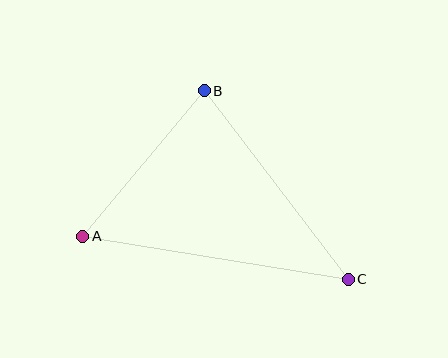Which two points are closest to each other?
Points A and B are closest to each other.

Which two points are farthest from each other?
Points A and C are farthest from each other.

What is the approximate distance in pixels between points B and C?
The distance between B and C is approximately 237 pixels.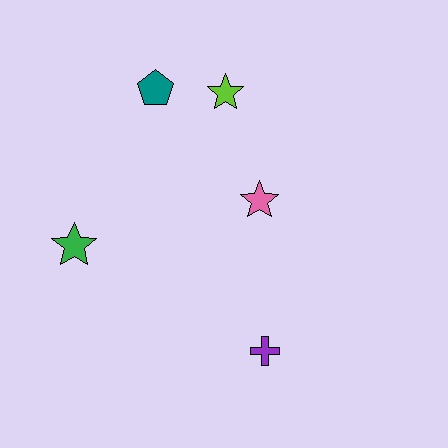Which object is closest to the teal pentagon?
The lime star is closest to the teal pentagon.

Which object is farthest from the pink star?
The green star is farthest from the pink star.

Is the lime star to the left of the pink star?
Yes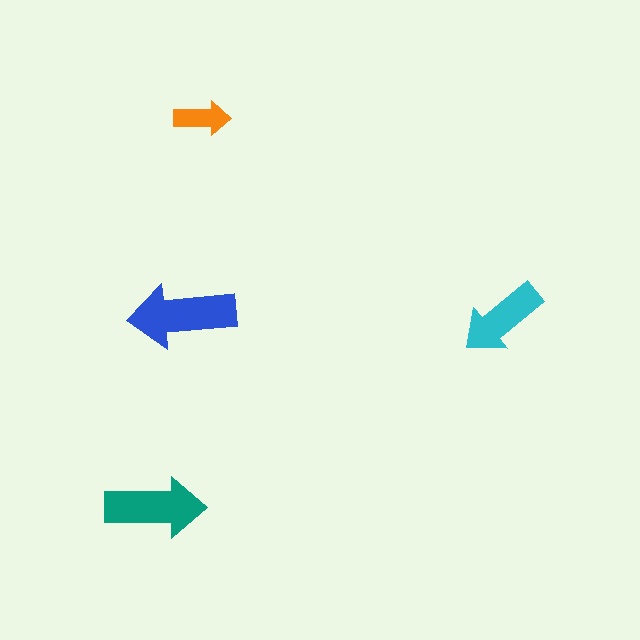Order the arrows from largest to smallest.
the blue one, the teal one, the cyan one, the orange one.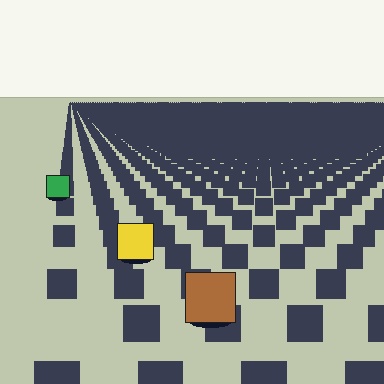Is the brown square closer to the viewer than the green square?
Yes. The brown square is closer — you can tell from the texture gradient: the ground texture is coarser near it.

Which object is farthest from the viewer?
The green square is farthest from the viewer. It appears smaller and the ground texture around it is denser.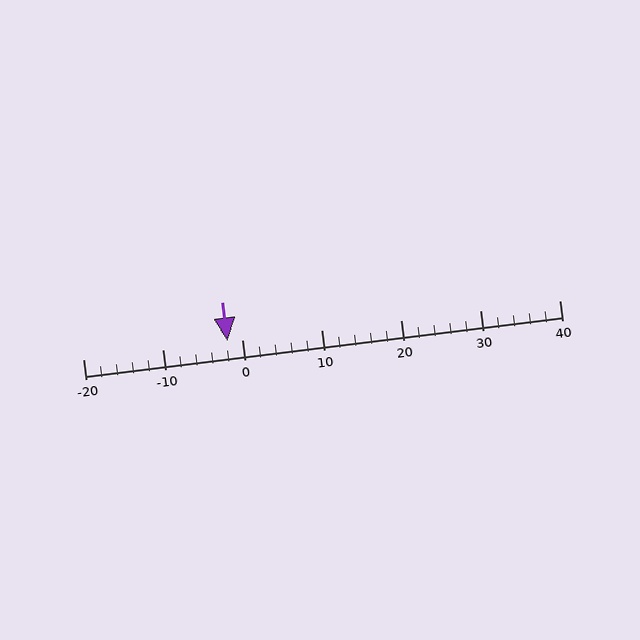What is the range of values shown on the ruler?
The ruler shows values from -20 to 40.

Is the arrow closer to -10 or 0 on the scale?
The arrow is closer to 0.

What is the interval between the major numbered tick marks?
The major tick marks are spaced 10 units apart.